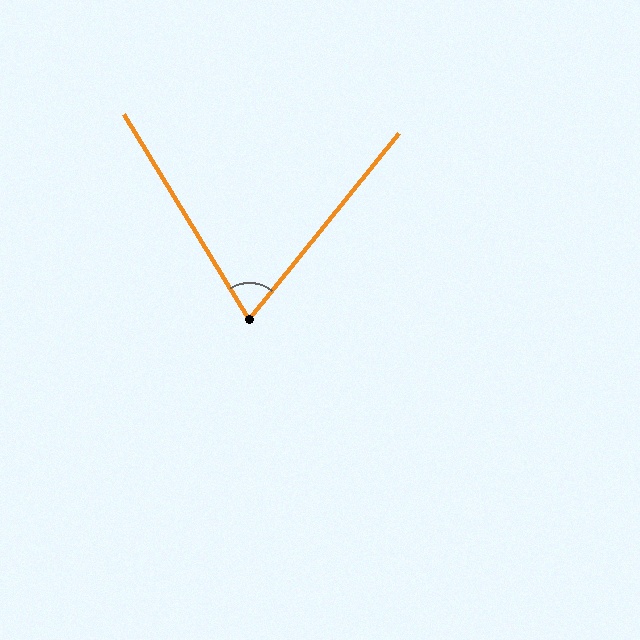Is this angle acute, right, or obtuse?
It is acute.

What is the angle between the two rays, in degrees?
Approximately 70 degrees.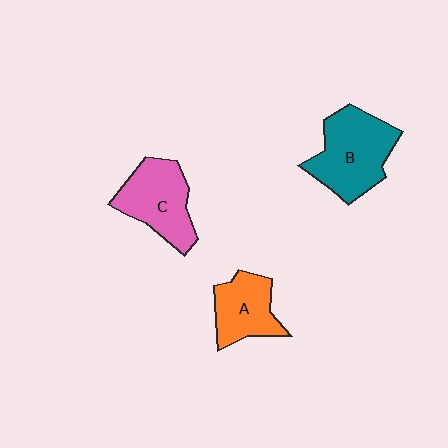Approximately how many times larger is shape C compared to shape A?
Approximately 1.3 times.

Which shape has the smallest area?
Shape A (orange).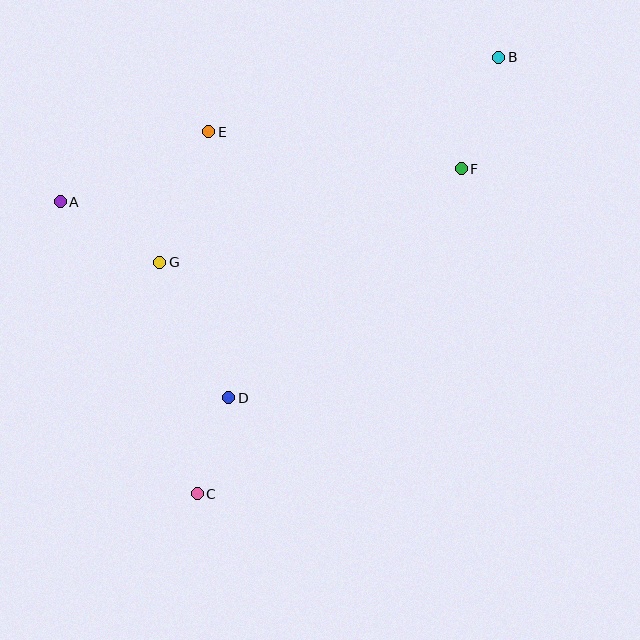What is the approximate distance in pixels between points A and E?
The distance between A and E is approximately 164 pixels.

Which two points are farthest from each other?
Points B and C are farthest from each other.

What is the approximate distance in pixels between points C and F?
The distance between C and F is approximately 419 pixels.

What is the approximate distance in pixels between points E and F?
The distance between E and F is approximately 255 pixels.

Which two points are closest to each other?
Points C and D are closest to each other.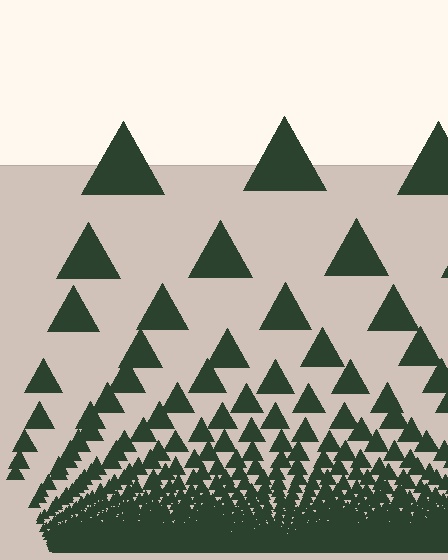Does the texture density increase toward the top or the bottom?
Density increases toward the bottom.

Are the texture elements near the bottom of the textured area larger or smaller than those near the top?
Smaller. The gradient is inverted — elements near the bottom are smaller and denser.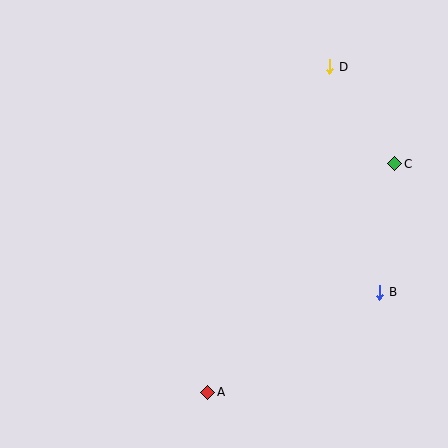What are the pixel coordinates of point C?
Point C is at (394, 164).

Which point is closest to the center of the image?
Point A at (208, 392) is closest to the center.